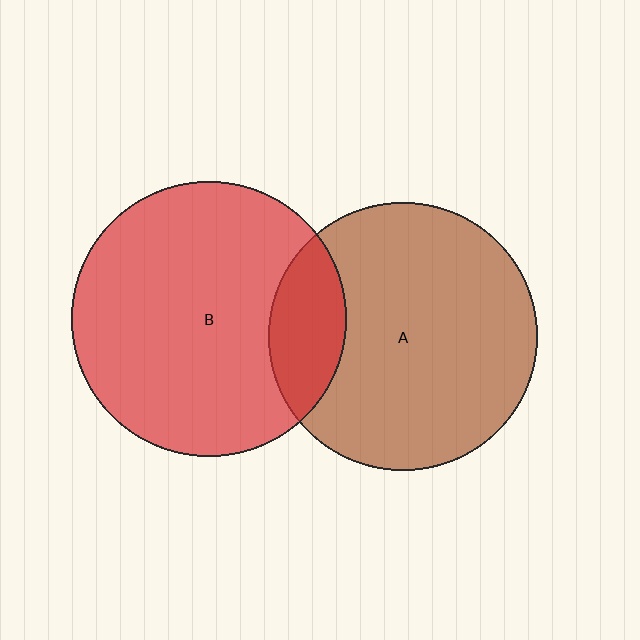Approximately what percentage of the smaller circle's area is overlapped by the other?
Approximately 20%.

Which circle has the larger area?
Circle B (red).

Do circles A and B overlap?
Yes.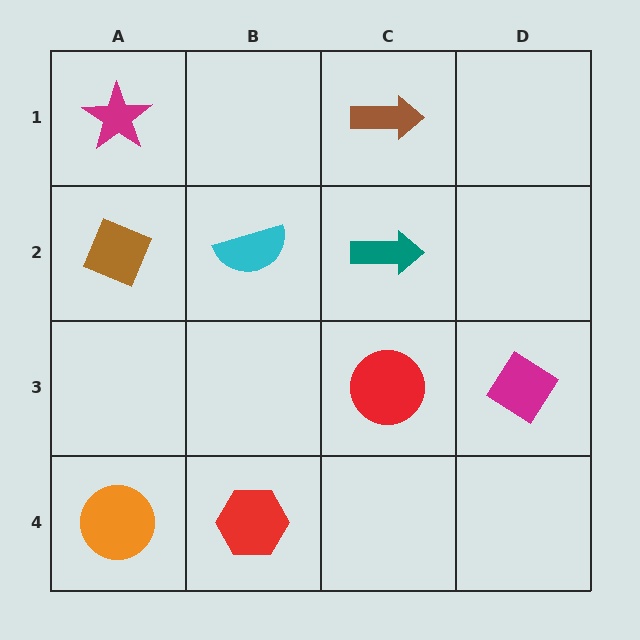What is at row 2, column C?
A teal arrow.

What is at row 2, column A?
A brown diamond.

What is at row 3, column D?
A magenta diamond.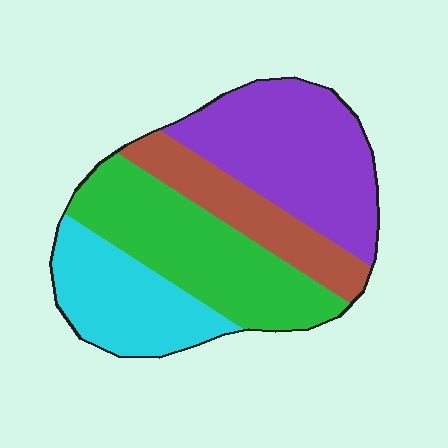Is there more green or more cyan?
Green.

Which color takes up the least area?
Brown, at roughly 15%.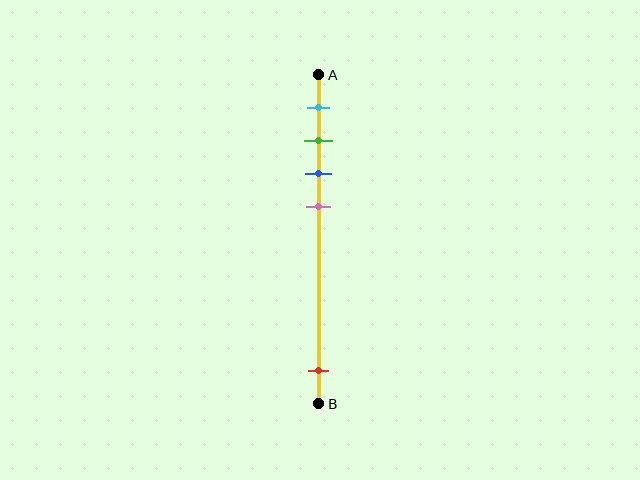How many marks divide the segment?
There are 5 marks dividing the segment.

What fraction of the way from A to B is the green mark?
The green mark is approximately 20% (0.2) of the way from A to B.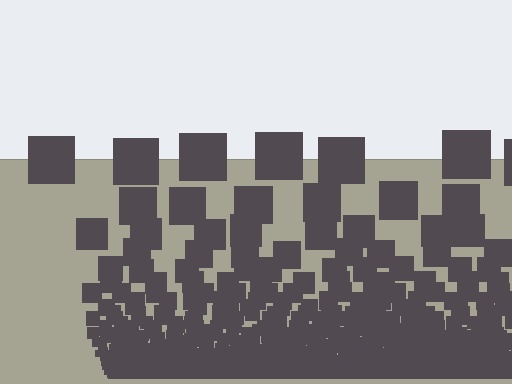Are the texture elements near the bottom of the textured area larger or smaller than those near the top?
Smaller. The gradient is inverted — elements near the bottom are smaller and denser.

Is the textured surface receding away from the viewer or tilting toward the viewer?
The surface appears to tilt toward the viewer. Texture elements get larger and sparser toward the top.